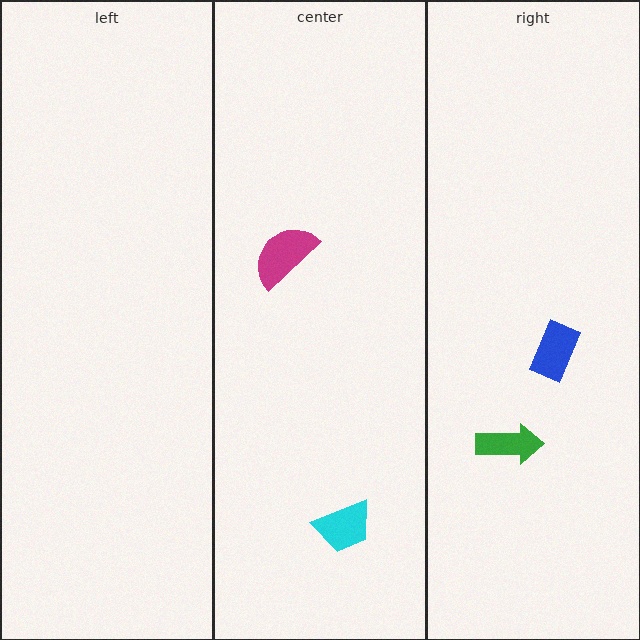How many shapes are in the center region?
2.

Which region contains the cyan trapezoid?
The center region.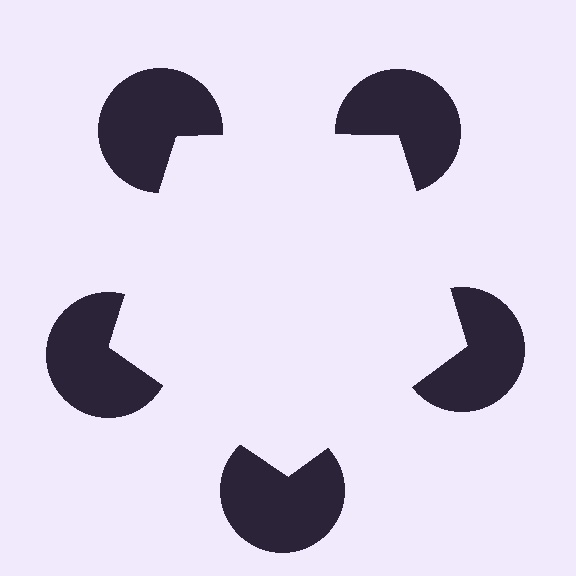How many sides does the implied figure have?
5 sides.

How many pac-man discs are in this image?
There are 5 — one at each vertex of the illusory pentagon.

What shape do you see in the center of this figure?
An illusory pentagon — its edges are inferred from the aligned wedge cuts in the pac-man discs, not physically drawn.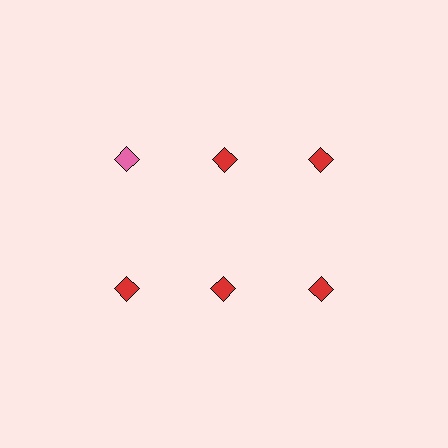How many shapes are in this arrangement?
There are 6 shapes arranged in a grid pattern.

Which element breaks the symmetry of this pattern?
The pink diamond in the top row, leftmost column breaks the symmetry. All other shapes are red diamonds.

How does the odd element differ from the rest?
It has a different color: pink instead of red.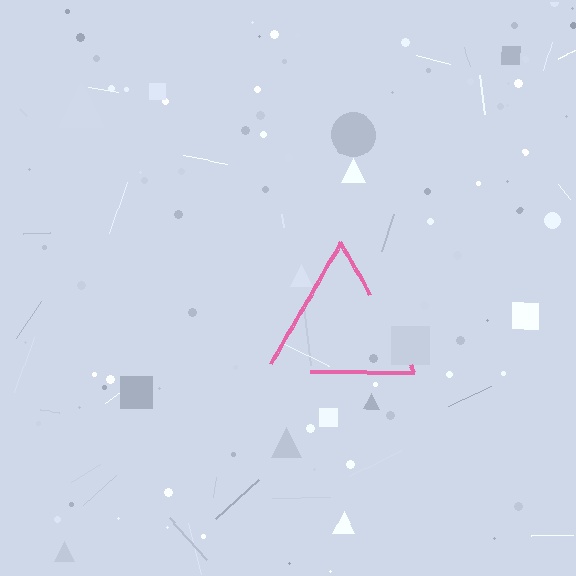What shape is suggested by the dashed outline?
The dashed outline suggests a triangle.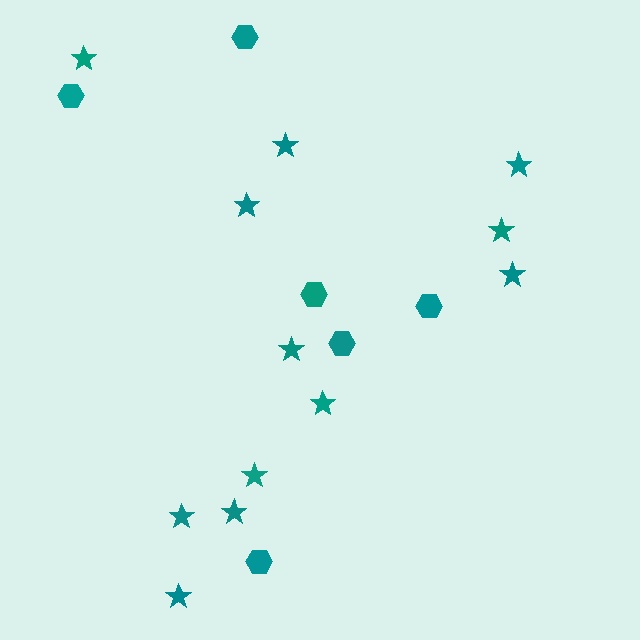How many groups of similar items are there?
There are 2 groups: one group of hexagons (6) and one group of stars (12).